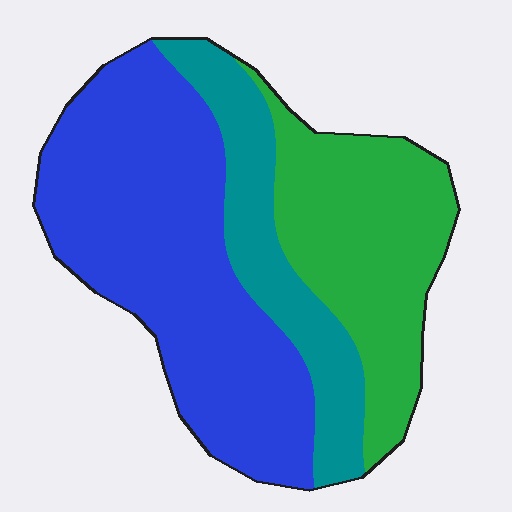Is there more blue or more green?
Blue.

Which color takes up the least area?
Teal, at roughly 20%.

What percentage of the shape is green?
Green covers around 30% of the shape.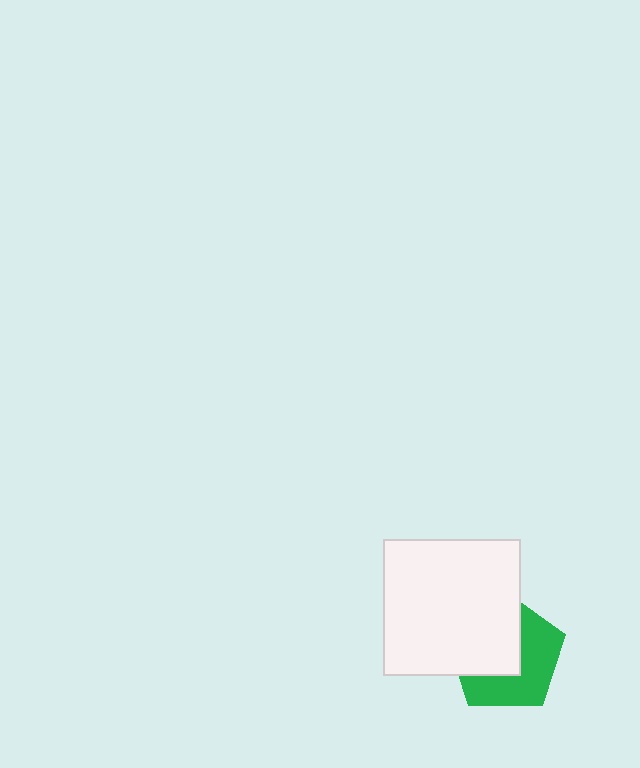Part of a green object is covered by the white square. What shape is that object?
It is a pentagon.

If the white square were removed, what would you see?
You would see the complete green pentagon.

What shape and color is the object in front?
The object in front is a white square.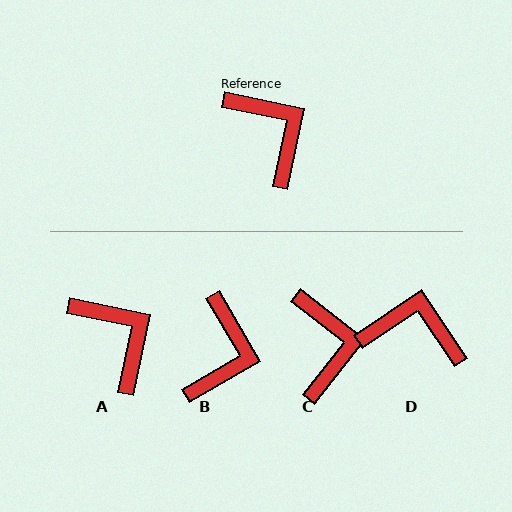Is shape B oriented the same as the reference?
No, it is off by about 48 degrees.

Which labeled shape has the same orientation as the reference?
A.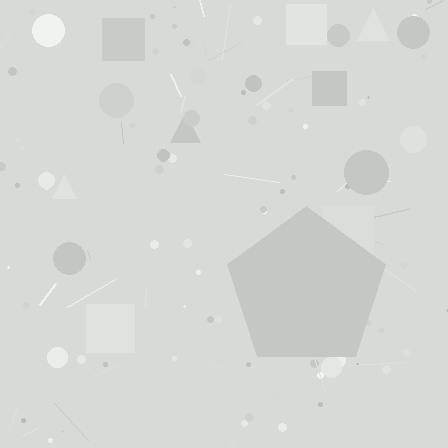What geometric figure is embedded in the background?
A pentagon is embedded in the background.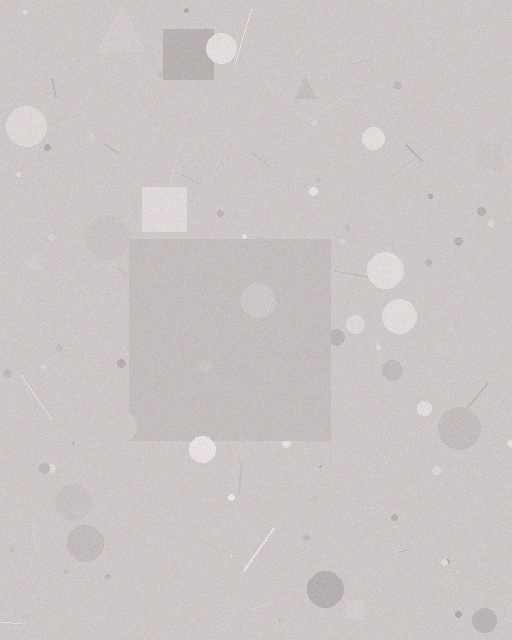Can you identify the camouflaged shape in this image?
The camouflaged shape is a square.